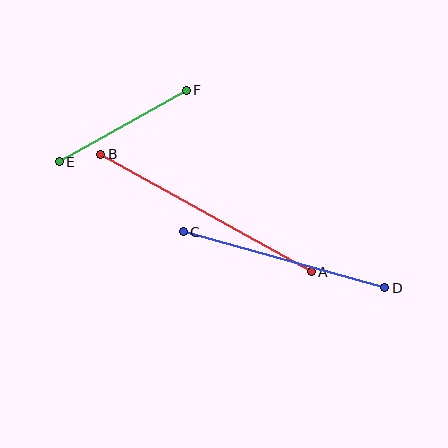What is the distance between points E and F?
The distance is approximately 146 pixels.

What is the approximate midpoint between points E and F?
The midpoint is at approximately (123, 126) pixels.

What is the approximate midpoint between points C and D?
The midpoint is at approximately (284, 260) pixels.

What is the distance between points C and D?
The distance is approximately 209 pixels.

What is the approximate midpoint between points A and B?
The midpoint is at approximately (206, 213) pixels.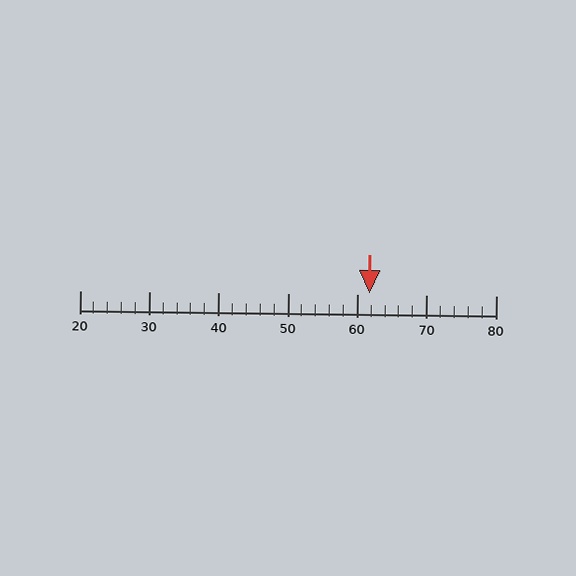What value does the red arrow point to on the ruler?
The red arrow points to approximately 62.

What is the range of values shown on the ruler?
The ruler shows values from 20 to 80.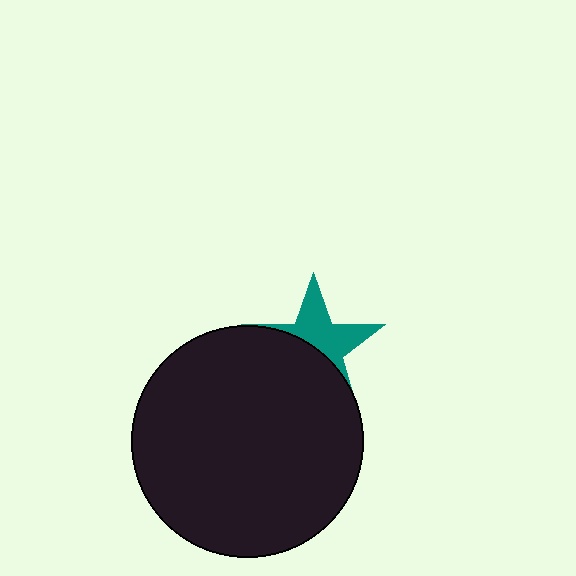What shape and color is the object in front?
The object in front is a black circle.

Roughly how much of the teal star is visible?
About half of it is visible (roughly 48%).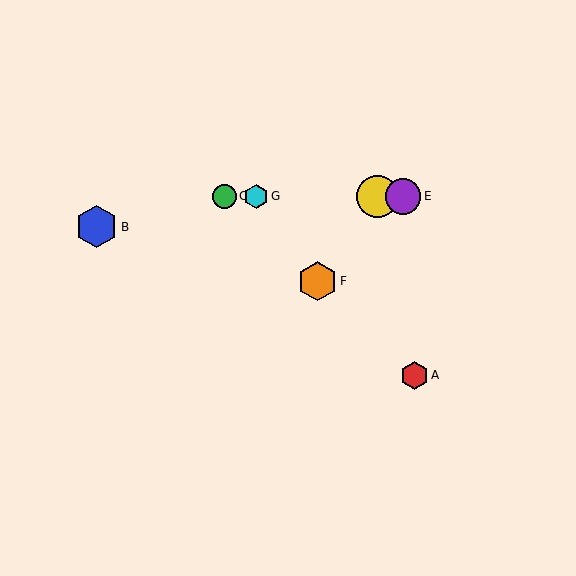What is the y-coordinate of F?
Object F is at y≈281.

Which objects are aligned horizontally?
Objects C, D, E, G are aligned horizontally.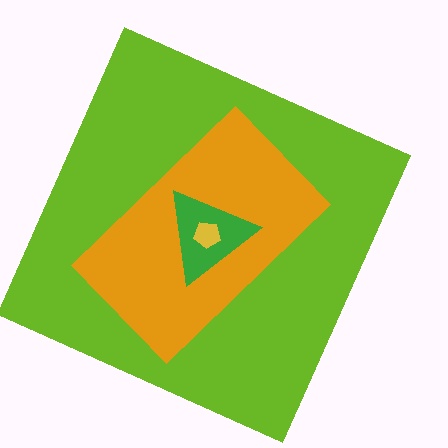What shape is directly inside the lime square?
The orange rectangle.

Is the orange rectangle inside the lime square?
Yes.